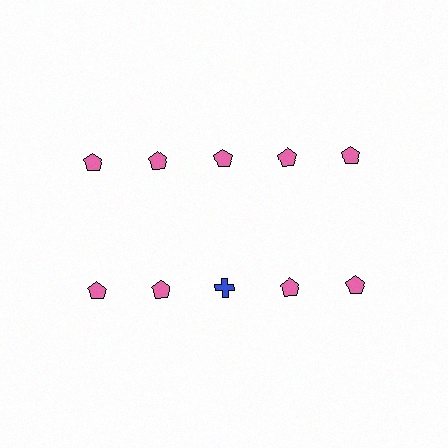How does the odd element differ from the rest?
It differs in both color (blue instead of pink) and shape (cross instead of pentagon).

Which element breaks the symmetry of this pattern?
The blue cross in the second row, center column breaks the symmetry. All other shapes are pink pentagons.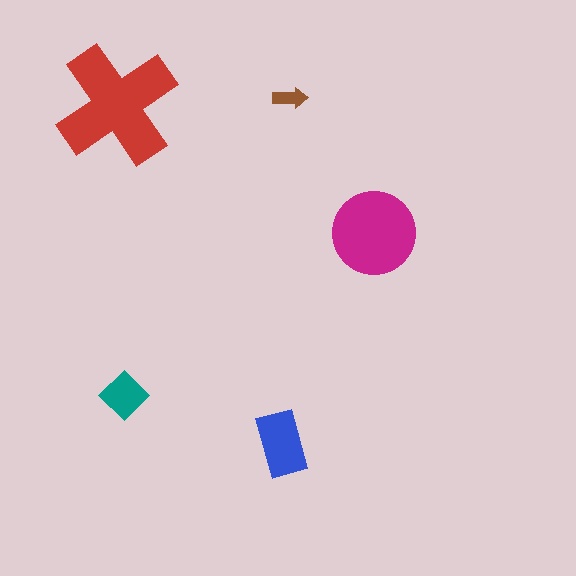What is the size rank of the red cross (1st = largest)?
1st.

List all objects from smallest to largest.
The brown arrow, the teal diamond, the blue rectangle, the magenta circle, the red cross.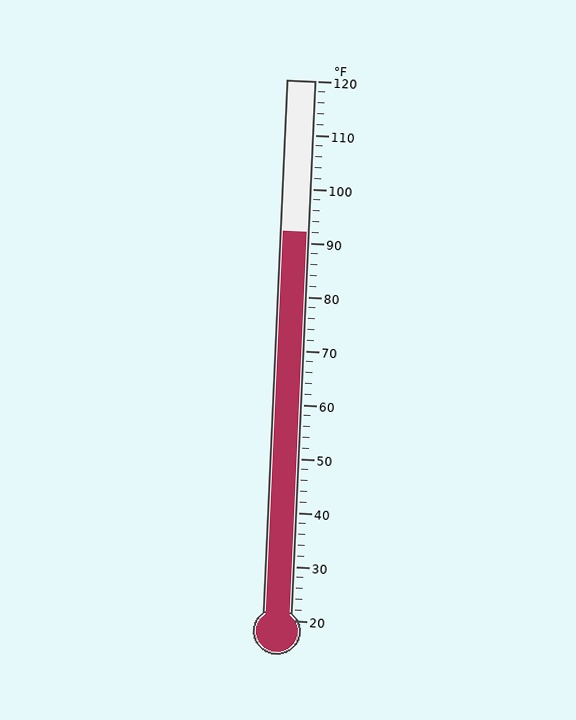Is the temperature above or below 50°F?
The temperature is above 50°F.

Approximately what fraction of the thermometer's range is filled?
The thermometer is filled to approximately 70% of its range.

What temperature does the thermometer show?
The thermometer shows approximately 92°F.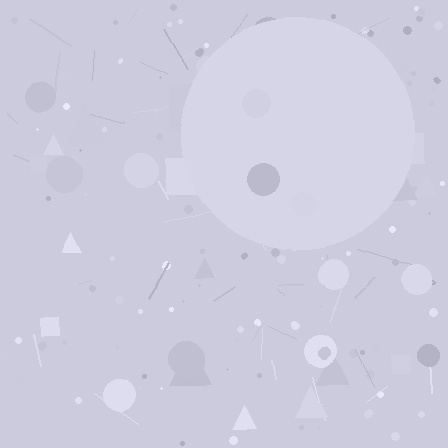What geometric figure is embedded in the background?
A circle is embedded in the background.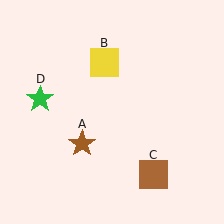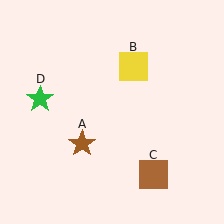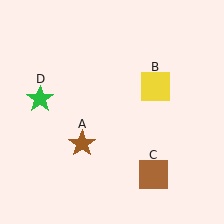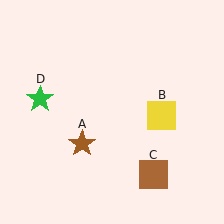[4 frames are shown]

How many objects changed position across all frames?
1 object changed position: yellow square (object B).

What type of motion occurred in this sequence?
The yellow square (object B) rotated clockwise around the center of the scene.